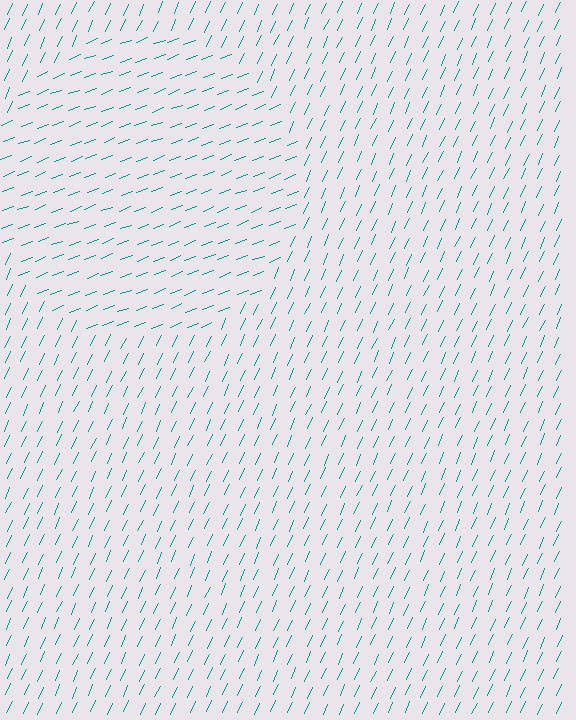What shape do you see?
I see a circle.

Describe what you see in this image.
The image is filled with small teal line segments. A circle region in the image has lines oriented differently from the surrounding lines, creating a visible texture boundary.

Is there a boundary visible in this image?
Yes, there is a texture boundary formed by a change in line orientation.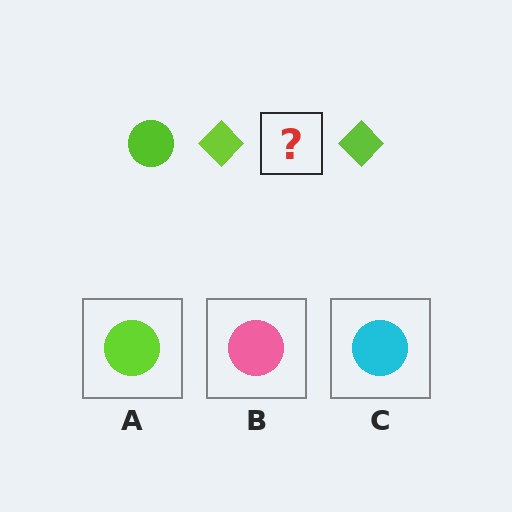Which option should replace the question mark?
Option A.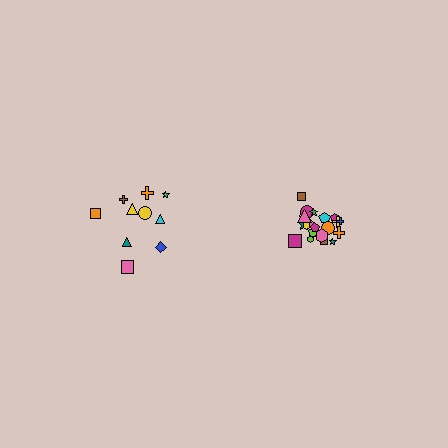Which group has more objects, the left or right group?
The right group.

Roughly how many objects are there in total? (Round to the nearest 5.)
Roughly 30 objects in total.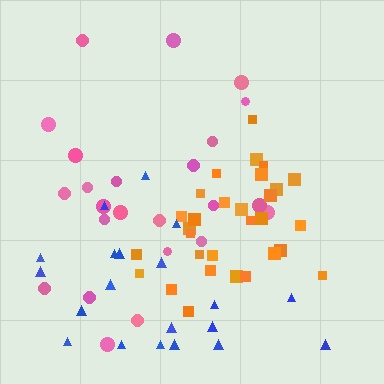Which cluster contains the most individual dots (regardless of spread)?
Orange (31).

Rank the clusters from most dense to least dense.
orange, blue, pink.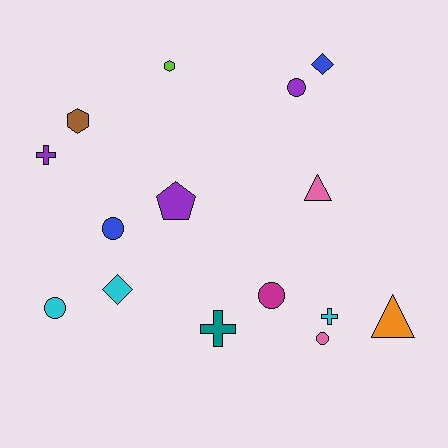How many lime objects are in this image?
There is 1 lime object.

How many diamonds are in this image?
There are 2 diamonds.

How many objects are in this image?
There are 15 objects.